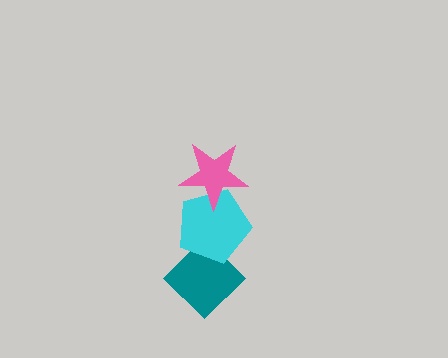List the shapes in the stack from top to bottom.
From top to bottom: the pink star, the cyan pentagon, the teal diamond.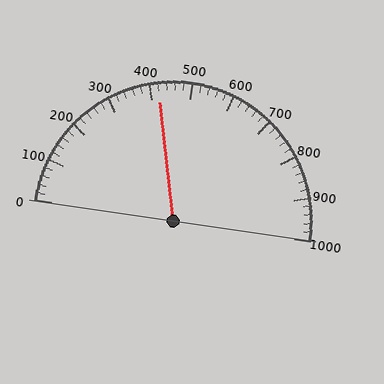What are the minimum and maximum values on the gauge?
The gauge ranges from 0 to 1000.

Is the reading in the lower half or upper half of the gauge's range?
The reading is in the lower half of the range (0 to 1000).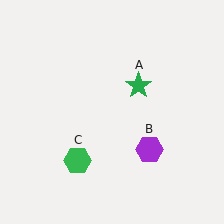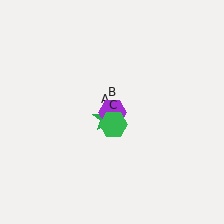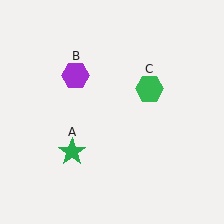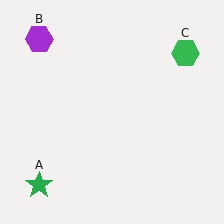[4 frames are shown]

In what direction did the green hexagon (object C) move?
The green hexagon (object C) moved up and to the right.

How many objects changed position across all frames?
3 objects changed position: green star (object A), purple hexagon (object B), green hexagon (object C).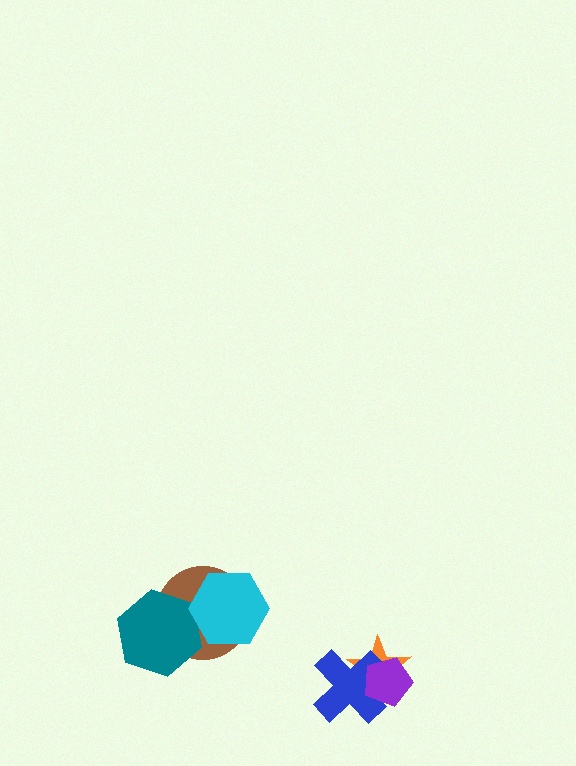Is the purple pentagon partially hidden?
No, no other shape covers it.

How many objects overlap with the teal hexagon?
2 objects overlap with the teal hexagon.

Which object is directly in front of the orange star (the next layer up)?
The blue cross is directly in front of the orange star.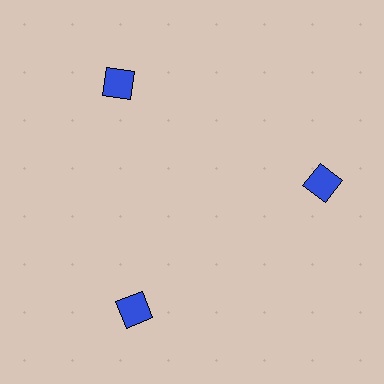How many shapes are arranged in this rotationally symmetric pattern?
There are 3 shapes, arranged in 3 groups of 1.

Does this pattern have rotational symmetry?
Yes, this pattern has 3-fold rotational symmetry. It looks the same after rotating 120 degrees around the center.